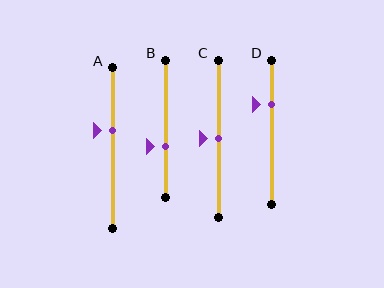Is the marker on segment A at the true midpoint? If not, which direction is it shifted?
No, the marker on segment A is shifted upward by about 11% of the segment length.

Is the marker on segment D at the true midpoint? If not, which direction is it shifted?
No, the marker on segment D is shifted upward by about 19% of the segment length.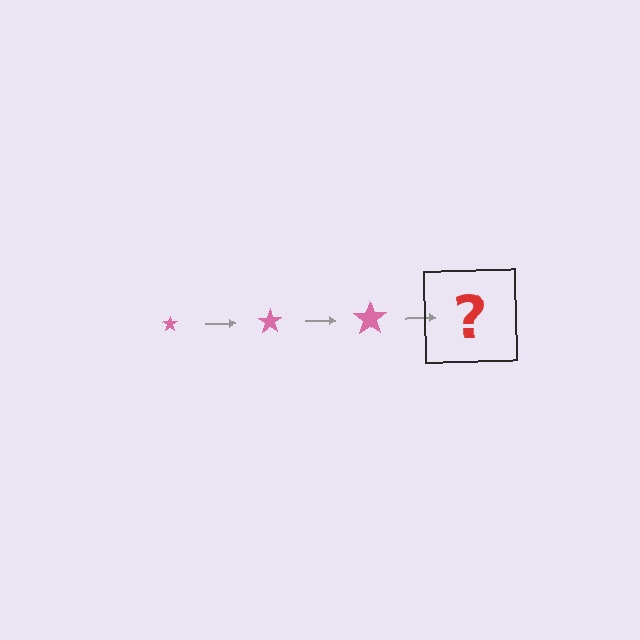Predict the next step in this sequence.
The next step is a pink star, larger than the previous one.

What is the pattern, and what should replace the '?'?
The pattern is that the star gets progressively larger each step. The '?' should be a pink star, larger than the previous one.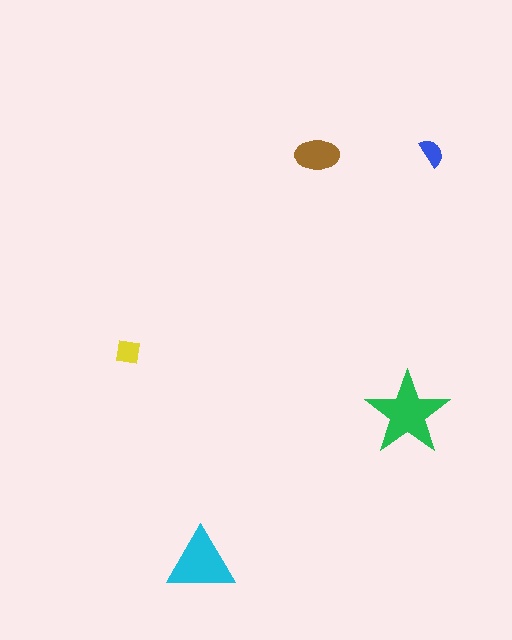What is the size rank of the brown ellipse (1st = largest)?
3rd.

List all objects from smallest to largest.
The blue semicircle, the yellow square, the brown ellipse, the cyan triangle, the green star.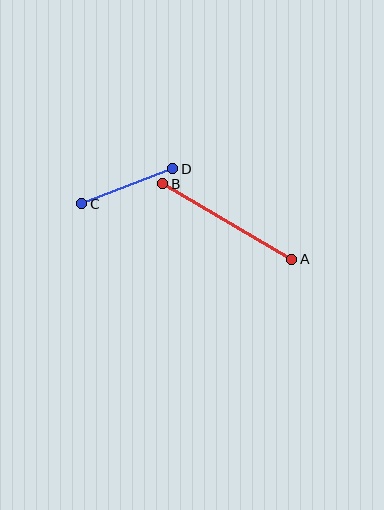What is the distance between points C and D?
The distance is approximately 98 pixels.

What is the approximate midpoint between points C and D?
The midpoint is at approximately (127, 186) pixels.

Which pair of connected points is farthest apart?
Points A and B are farthest apart.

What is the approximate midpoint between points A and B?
The midpoint is at approximately (227, 221) pixels.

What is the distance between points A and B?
The distance is approximately 150 pixels.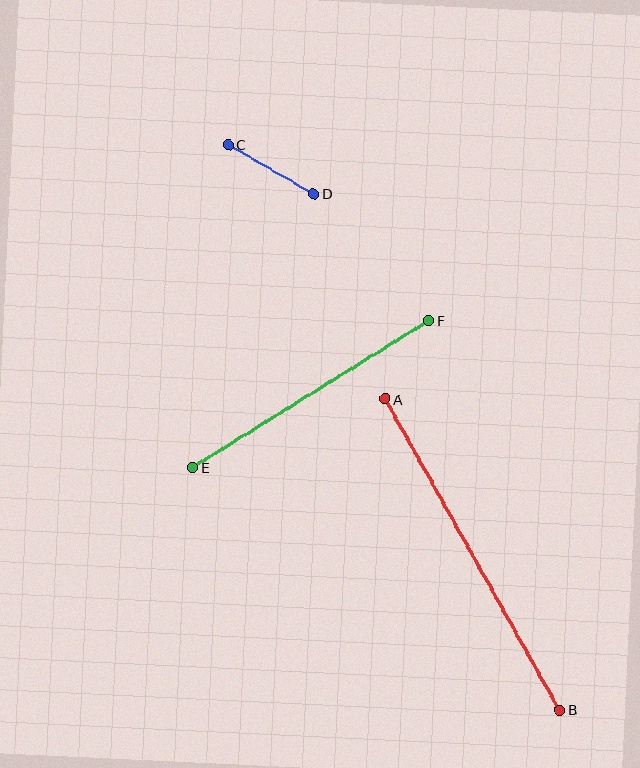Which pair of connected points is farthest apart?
Points A and B are farthest apart.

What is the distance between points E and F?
The distance is approximately 278 pixels.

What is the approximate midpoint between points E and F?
The midpoint is at approximately (311, 394) pixels.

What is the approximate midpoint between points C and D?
The midpoint is at approximately (271, 169) pixels.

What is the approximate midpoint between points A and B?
The midpoint is at approximately (472, 554) pixels.